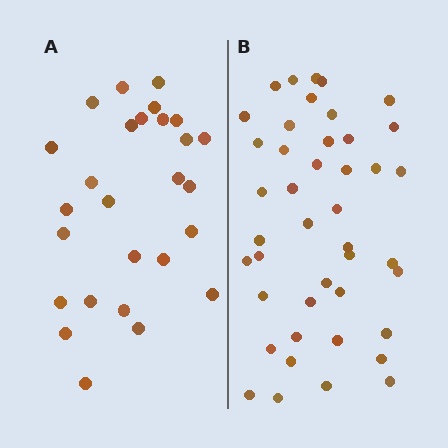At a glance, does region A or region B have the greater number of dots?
Region B (the right region) has more dots.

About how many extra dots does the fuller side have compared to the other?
Region B has approximately 15 more dots than region A.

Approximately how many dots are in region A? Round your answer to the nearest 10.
About 30 dots. (The exact count is 27, which rounds to 30.)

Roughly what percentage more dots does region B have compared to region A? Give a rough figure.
About 60% more.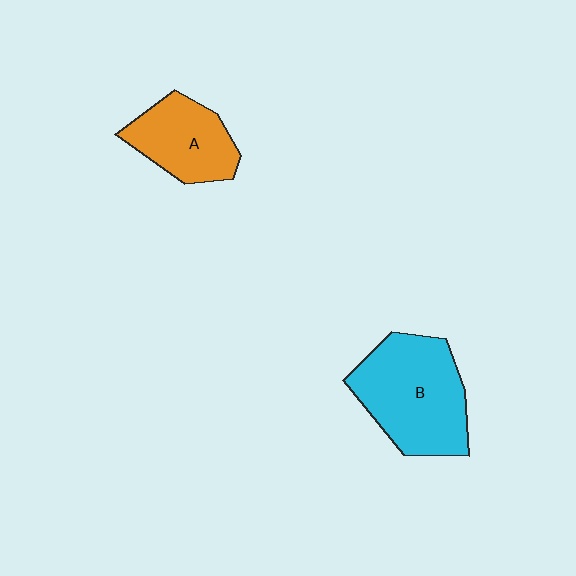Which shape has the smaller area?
Shape A (orange).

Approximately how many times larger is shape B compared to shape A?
Approximately 1.5 times.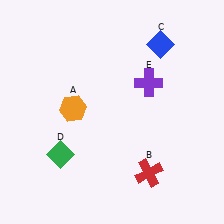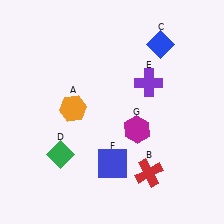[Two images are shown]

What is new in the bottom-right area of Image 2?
A magenta hexagon (G) was added in the bottom-right area of Image 2.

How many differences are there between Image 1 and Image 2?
There are 2 differences between the two images.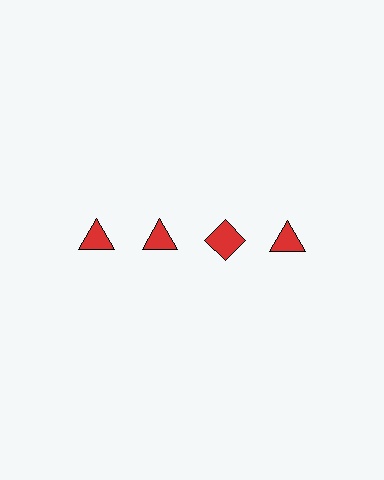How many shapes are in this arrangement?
There are 4 shapes arranged in a grid pattern.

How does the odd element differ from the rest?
It has a different shape: diamond instead of triangle.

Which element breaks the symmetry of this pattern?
The red diamond in the top row, center column breaks the symmetry. All other shapes are red triangles.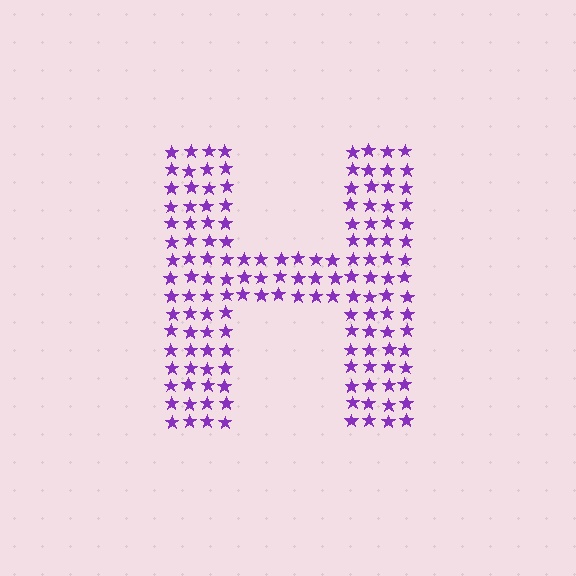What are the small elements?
The small elements are stars.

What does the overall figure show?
The overall figure shows the letter H.